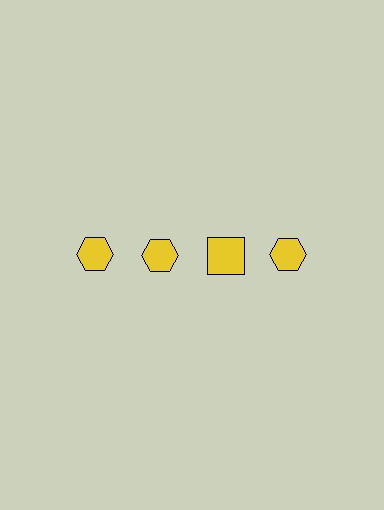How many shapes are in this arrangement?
There are 4 shapes arranged in a grid pattern.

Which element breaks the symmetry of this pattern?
The yellow square in the top row, center column breaks the symmetry. All other shapes are yellow hexagons.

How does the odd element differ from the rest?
It has a different shape: square instead of hexagon.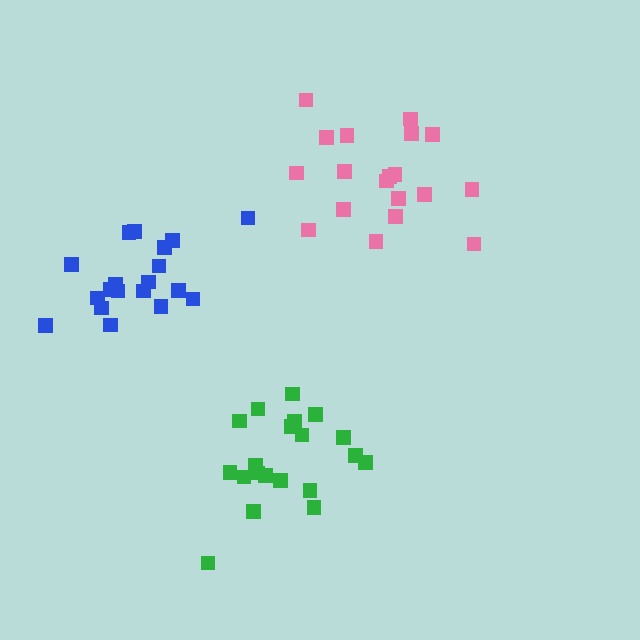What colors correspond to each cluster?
The clusters are colored: blue, green, pink.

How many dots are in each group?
Group 1: 19 dots, Group 2: 20 dots, Group 3: 19 dots (58 total).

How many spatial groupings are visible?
There are 3 spatial groupings.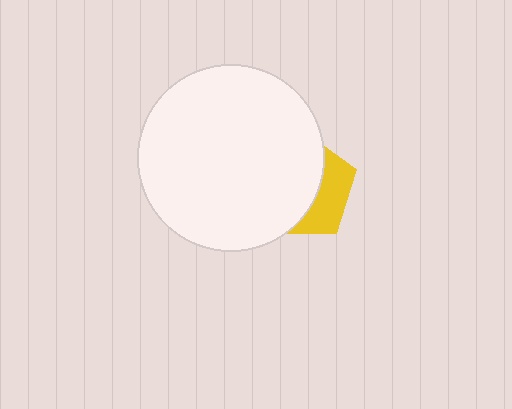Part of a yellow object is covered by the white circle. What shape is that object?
It is a pentagon.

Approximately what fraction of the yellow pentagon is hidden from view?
Roughly 66% of the yellow pentagon is hidden behind the white circle.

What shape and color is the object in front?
The object in front is a white circle.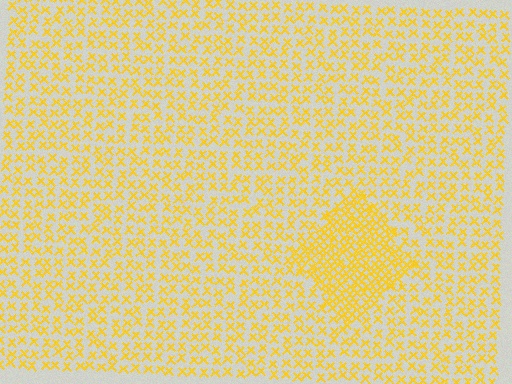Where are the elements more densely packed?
The elements are more densely packed inside the diamond boundary.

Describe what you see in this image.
The image contains small yellow elements arranged at two different densities. A diamond-shaped region is visible where the elements are more densely packed than the surrounding area.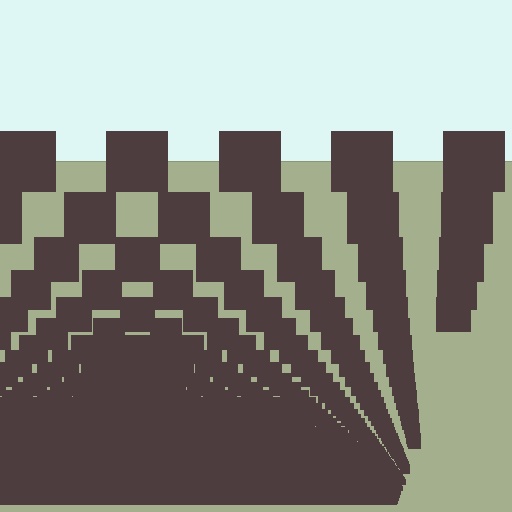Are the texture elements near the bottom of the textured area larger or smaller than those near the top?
Smaller. The gradient is inverted — elements near the bottom are smaller and denser.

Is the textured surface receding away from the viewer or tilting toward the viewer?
The surface appears to tilt toward the viewer. Texture elements get larger and sparser toward the top.